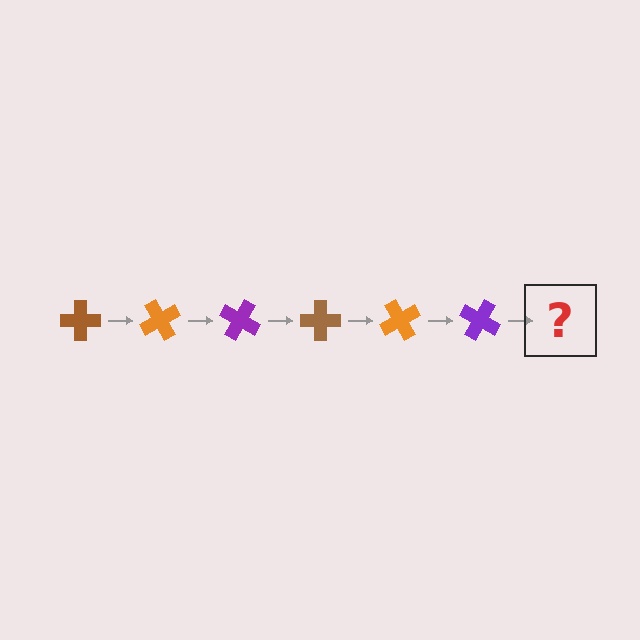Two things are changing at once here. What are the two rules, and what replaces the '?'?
The two rules are that it rotates 60 degrees each step and the color cycles through brown, orange, and purple. The '?' should be a brown cross, rotated 360 degrees from the start.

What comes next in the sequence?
The next element should be a brown cross, rotated 360 degrees from the start.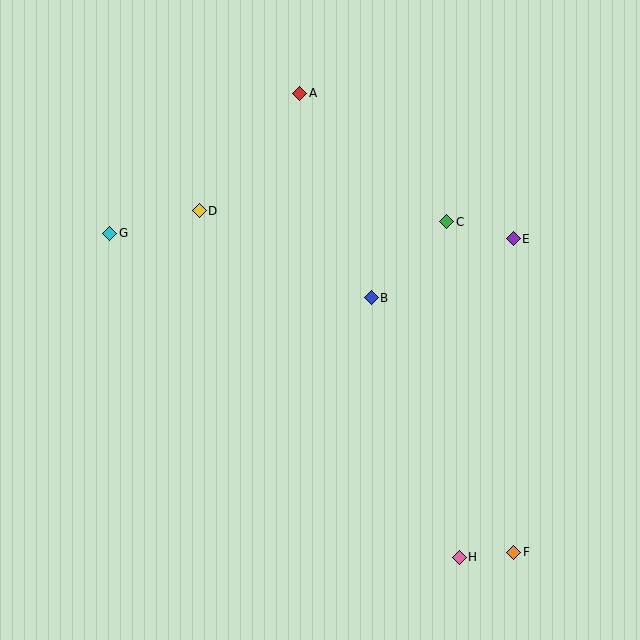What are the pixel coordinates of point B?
Point B is at (371, 298).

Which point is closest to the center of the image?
Point B at (371, 298) is closest to the center.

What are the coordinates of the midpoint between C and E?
The midpoint between C and E is at (480, 230).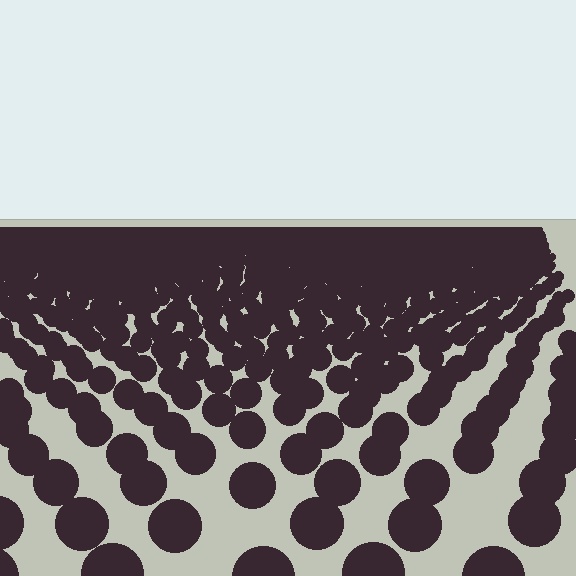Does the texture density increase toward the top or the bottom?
Density increases toward the top.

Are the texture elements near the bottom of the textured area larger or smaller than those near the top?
Larger. Near the bottom, elements are closer to the viewer and appear at a bigger on-screen size.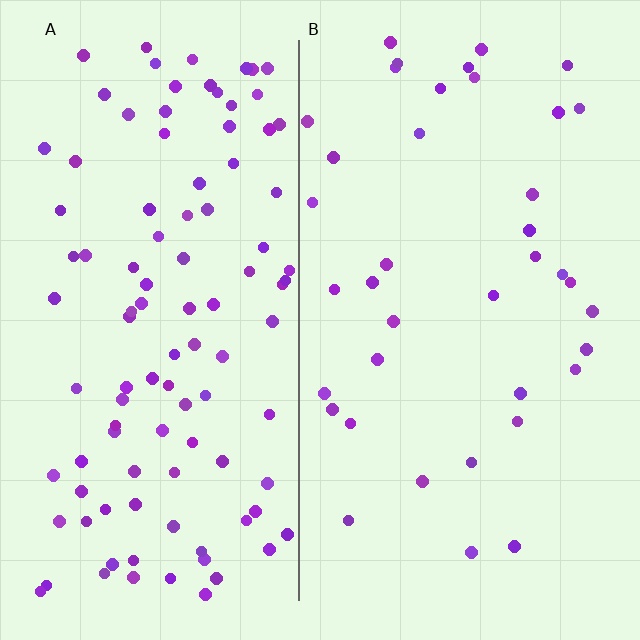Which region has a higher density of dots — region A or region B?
A (the left).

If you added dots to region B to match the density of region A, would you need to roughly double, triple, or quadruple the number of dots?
Approximately triple.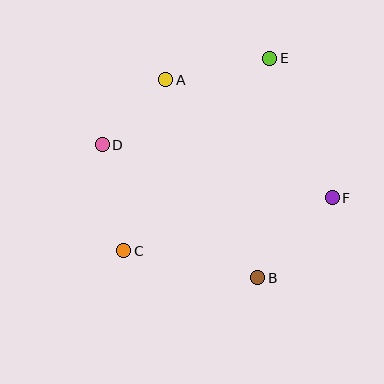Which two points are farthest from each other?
Points C and E are farthest from each other.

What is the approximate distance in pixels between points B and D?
The distance between B and D is approximately 205 pixels.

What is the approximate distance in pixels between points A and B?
The distance between A and B is approximately 218 pixels.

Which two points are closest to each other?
Points A and D are closest to each other.